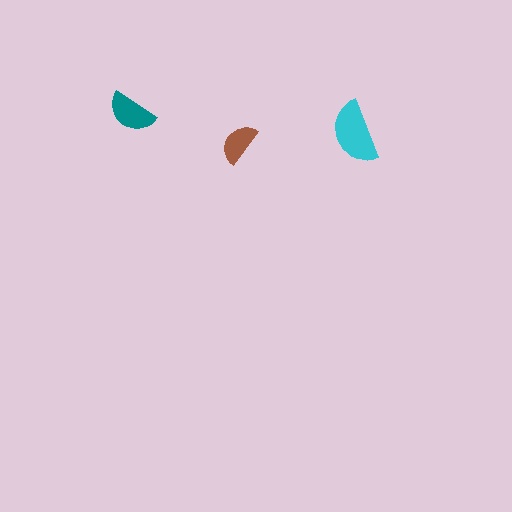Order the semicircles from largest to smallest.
the cyan one, the teal one, the brown one.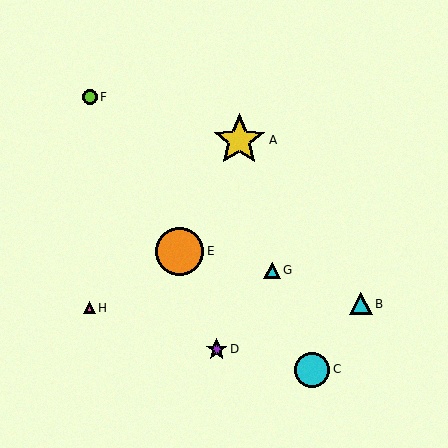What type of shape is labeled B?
Shape B is a cyan triangle.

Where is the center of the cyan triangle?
The center of the cyan triangle is at (361, 304).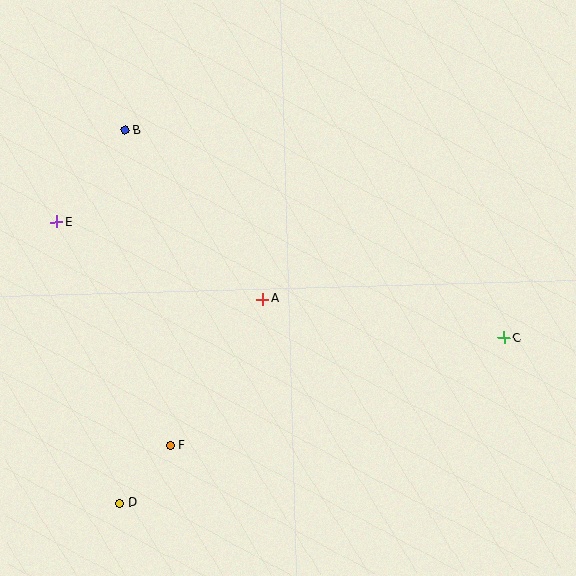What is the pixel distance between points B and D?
The distance between B and D is 373 pixels.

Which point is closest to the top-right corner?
Point C is closest to the top-right corner.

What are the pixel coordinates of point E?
Point E is at (57, 222).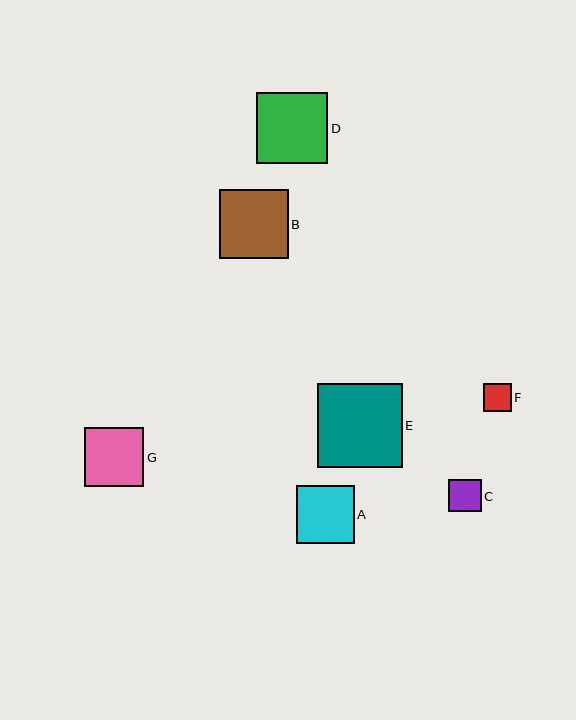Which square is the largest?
Square E is the largest with a size of approximately 84 pixels.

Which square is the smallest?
Square F is the smallest with a size of approximately 28 pixels.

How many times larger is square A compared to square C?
Square A is approximately 1.8 times the size of square C.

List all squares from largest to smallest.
From largest to smallest: E, D, B, G, A, C, F.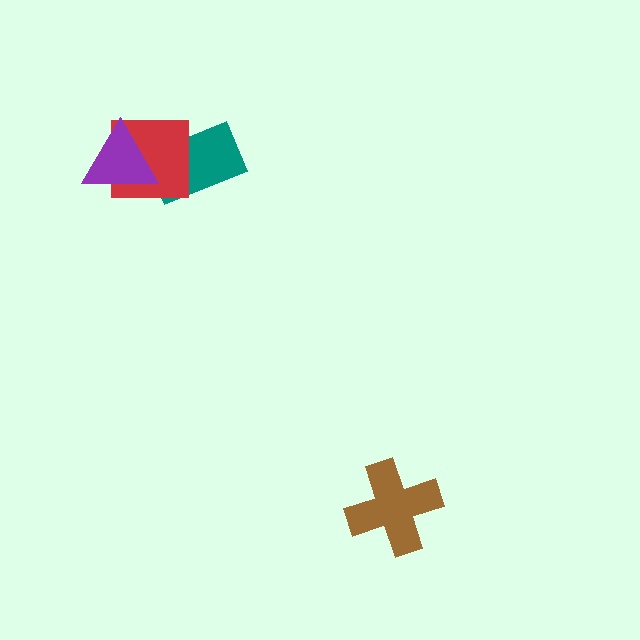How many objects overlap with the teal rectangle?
2 objects overlap with the teal rectangle.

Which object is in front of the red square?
The purple triangle is in front of the red square.